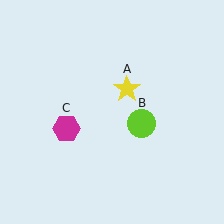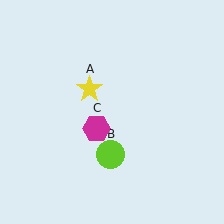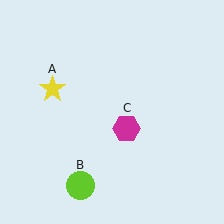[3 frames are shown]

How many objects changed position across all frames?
3 objects changed position: yellow star (object A), lime circle (object B), magenta hexagon (object C).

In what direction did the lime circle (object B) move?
The lime circle (object B) moved down and to the left.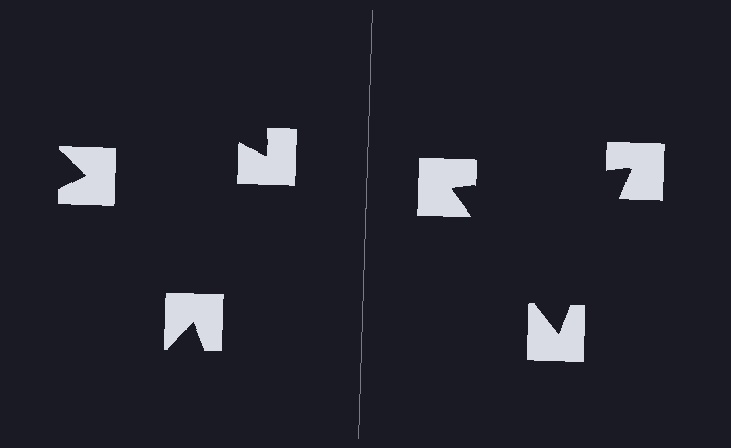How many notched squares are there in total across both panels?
6 — 3 on each side.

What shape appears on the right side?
An illusory triangle.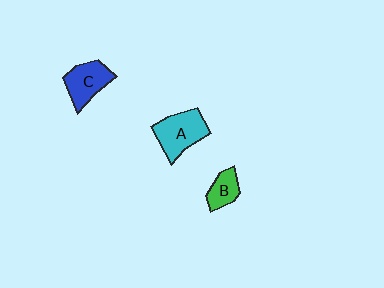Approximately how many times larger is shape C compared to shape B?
Approximately 1.5 times.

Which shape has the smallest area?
Shape B (green).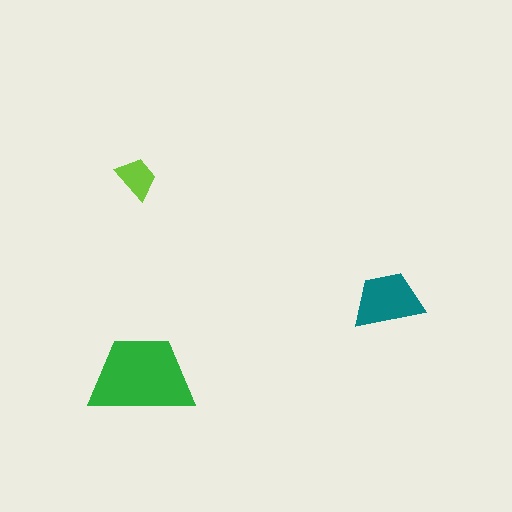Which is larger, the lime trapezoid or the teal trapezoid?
The teal one.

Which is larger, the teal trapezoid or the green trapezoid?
The green one.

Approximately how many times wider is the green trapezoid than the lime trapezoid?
About 2.5 times wider.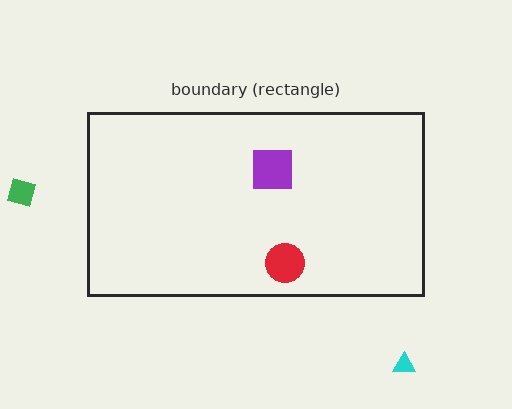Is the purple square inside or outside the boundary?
Inside.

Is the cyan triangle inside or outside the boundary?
Outside.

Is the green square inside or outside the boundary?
Outside.